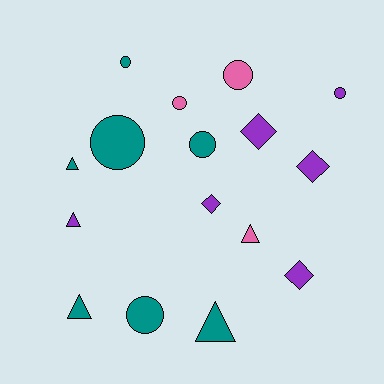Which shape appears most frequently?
Circle, with 7 objects.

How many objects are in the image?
There are 16 objects.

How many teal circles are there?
There are 4 teal circles.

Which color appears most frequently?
Teal, with 7 objects.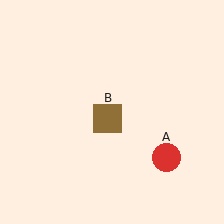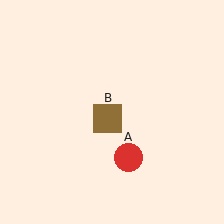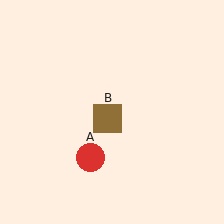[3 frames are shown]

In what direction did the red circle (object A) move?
The red circle (object A) moved left.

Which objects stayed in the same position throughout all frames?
Brown square (object B) remained stationary.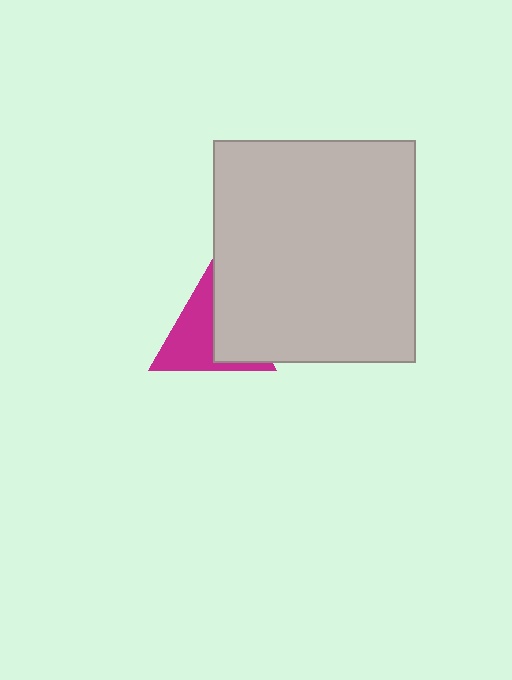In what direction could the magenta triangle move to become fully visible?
The magenta triangle could move left. That would shift it out from behind the light gray rectangle entirely.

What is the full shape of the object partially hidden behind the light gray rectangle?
The partially hidden object is a magenta triangle.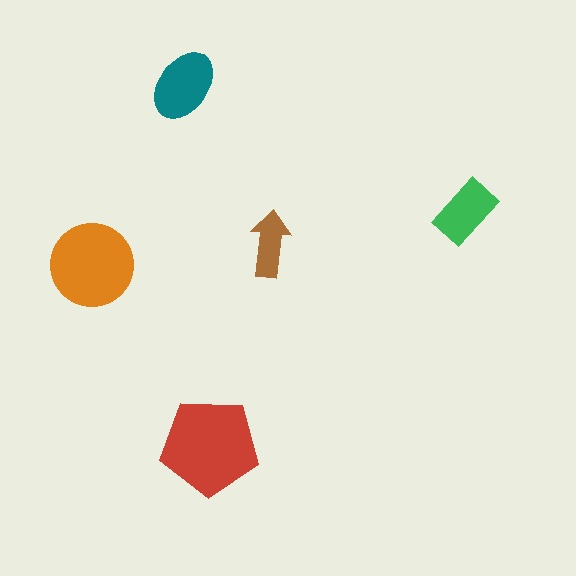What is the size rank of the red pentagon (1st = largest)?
1st.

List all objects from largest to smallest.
The red pentagon, the orange circle, the teal ellipse, the green rectangle, the brown arrow.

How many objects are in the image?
There are 5 objects in the image.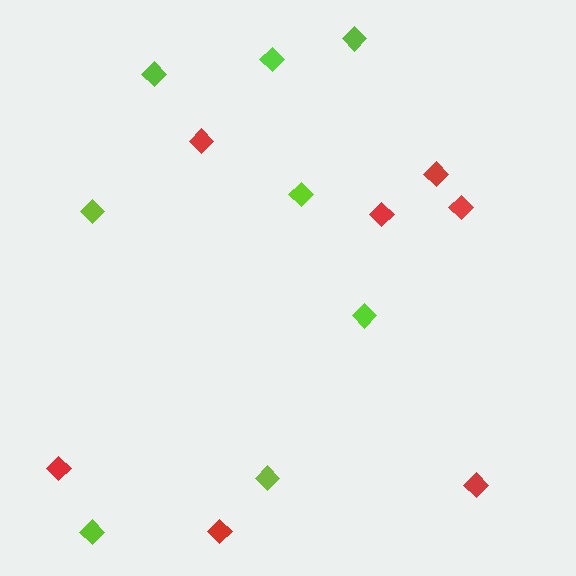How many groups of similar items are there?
There are 2 groups: one group of red diamonds (7) and one group of lime diamonds (8).